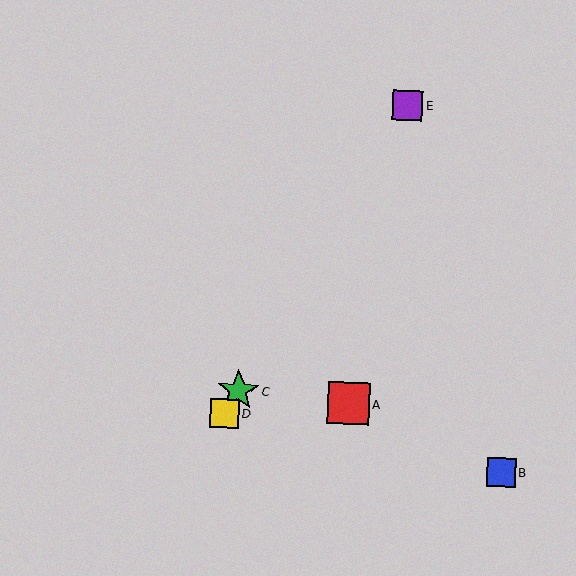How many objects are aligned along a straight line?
3 objects (C, D, E) are aligned along a straight line.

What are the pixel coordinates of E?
Object E is at (407, 105).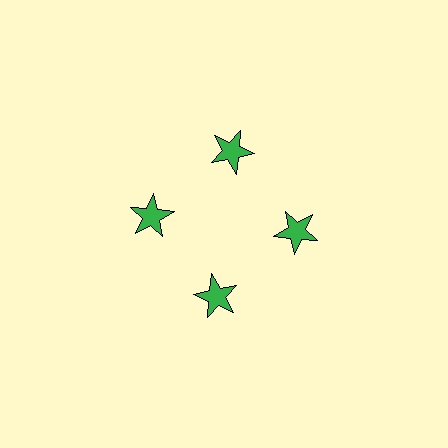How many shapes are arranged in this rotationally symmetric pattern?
There are 4 shapes, arranged in 4 groups of 1.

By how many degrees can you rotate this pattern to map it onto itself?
The pattern maps onto itself every 90 degrees of rotation.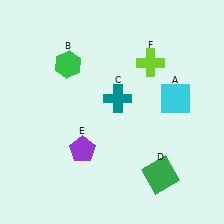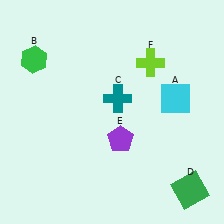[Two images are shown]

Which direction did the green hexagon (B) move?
The green hexagon (B) moved left.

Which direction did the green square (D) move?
The green square (D) moved right.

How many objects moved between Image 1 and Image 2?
3 objects moved between the two images.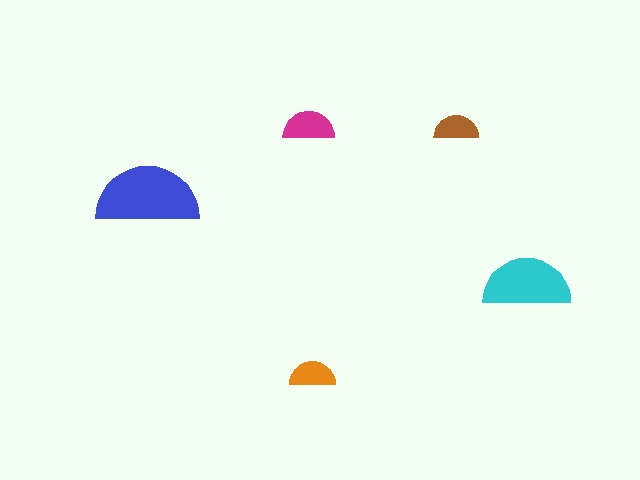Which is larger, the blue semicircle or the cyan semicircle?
The blue one.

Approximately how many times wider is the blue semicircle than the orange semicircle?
About 2 times wider.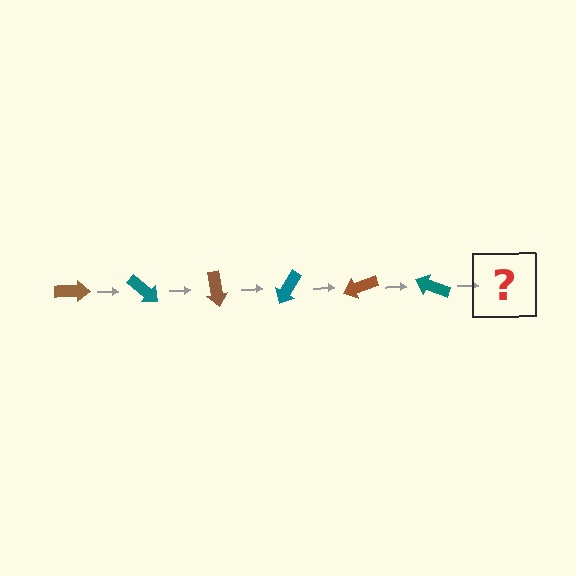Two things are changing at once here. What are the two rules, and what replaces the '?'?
The two rules are that it rotates 40 degrees each step and the color cycles through brown and teal. The '?' should be a brown arrow, rotated 240 degrees from the start.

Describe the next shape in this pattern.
It should be a brown arrow, rotated 240 degrees from the start.